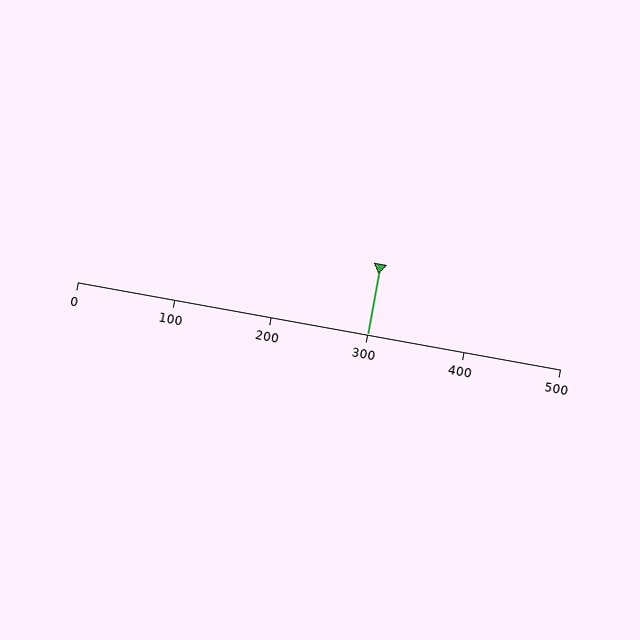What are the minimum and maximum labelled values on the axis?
The axis runs from 0 to 500.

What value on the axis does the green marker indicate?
The marker indicates approximately 300.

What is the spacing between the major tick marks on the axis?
The major ticks are spaced 100 apart.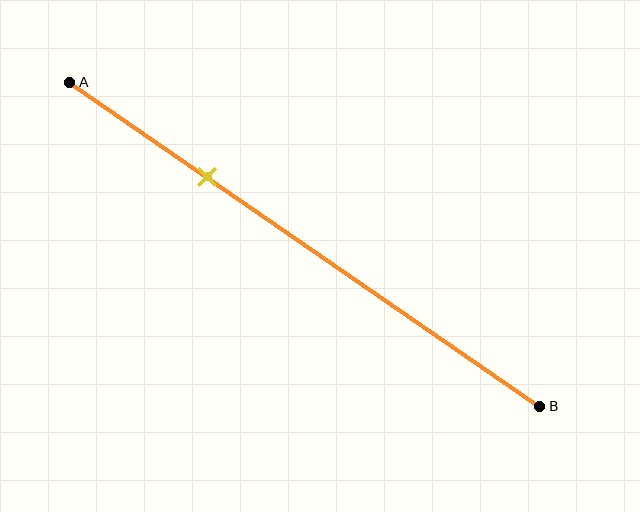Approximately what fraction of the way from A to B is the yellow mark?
The yellow mark is approximately 30% of the way from A to B.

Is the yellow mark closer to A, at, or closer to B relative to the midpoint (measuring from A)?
The yellow mark is closer to point A than the midpoint of segment AB.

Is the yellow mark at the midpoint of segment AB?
No, the mark is at about 30% from A, not at the 50% midpoint.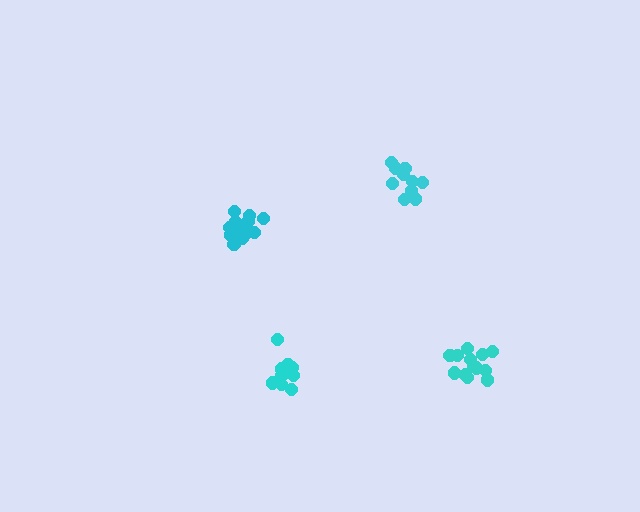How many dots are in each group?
Group 1: 10 dots, Group 2: 15 dots, Group 3: 15 dots, Group 4: 13 dots (53 total).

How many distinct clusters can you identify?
There are 4 distinct clusters.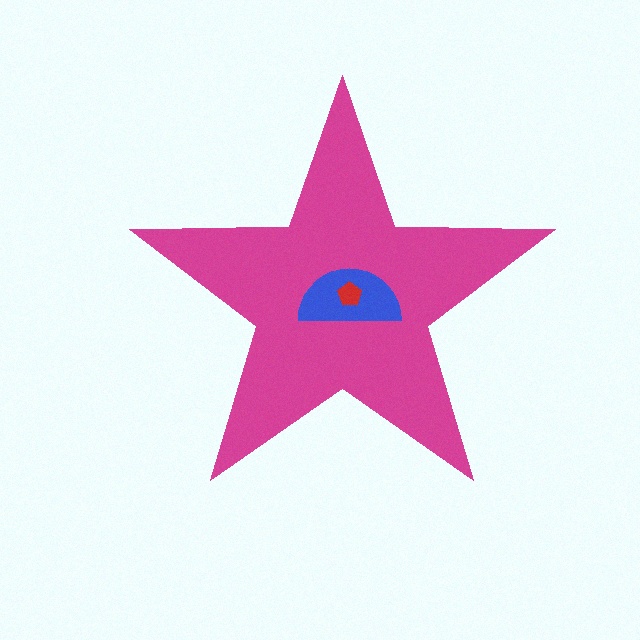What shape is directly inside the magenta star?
The blue semicircle.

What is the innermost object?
The red pentagon.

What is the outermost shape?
The magenta star.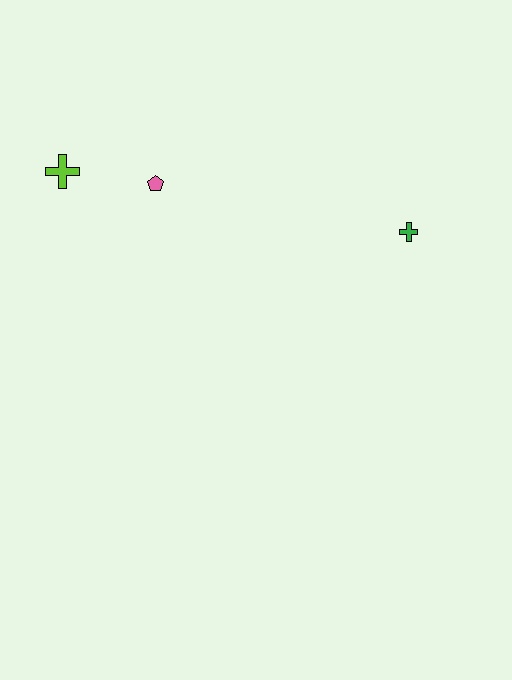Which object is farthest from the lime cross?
The green cross is farthest from the lime cross.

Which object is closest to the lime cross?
The pink pentagon is closest to the lime cross.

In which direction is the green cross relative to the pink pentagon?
The green cross is to the right of the pink pentagon.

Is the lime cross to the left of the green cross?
Yes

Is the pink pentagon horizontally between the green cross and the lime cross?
Yes